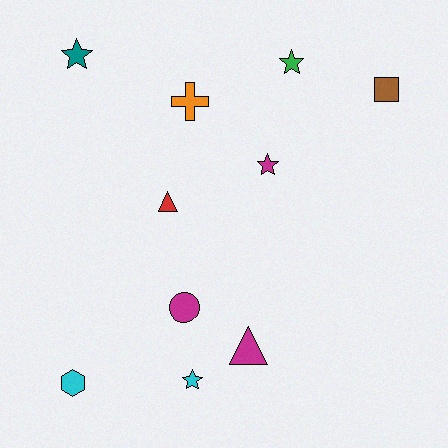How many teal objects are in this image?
There is 1 teal object.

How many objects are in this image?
There are 10 objects.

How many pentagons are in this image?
There are no pentagons.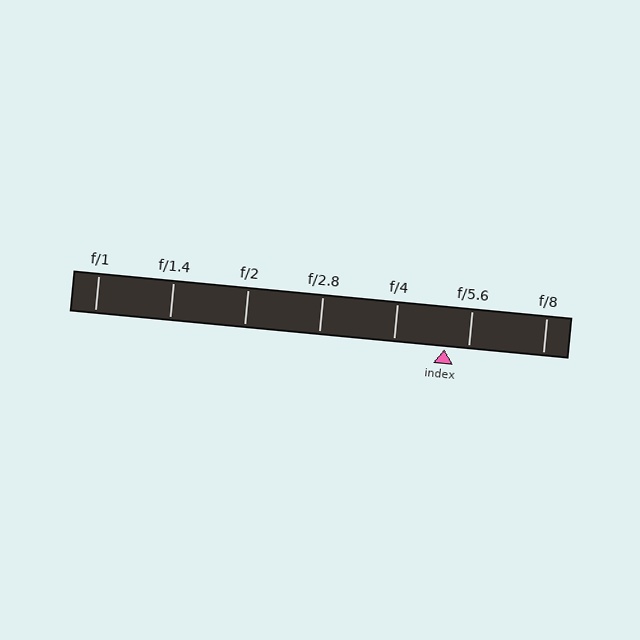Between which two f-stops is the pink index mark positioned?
The index mark is between f/4 and f/5.6.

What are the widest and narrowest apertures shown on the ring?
The widest aperture shown is f/1 and the narrowest is f/8.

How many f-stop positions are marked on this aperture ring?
There are 7 f-stop positions marked.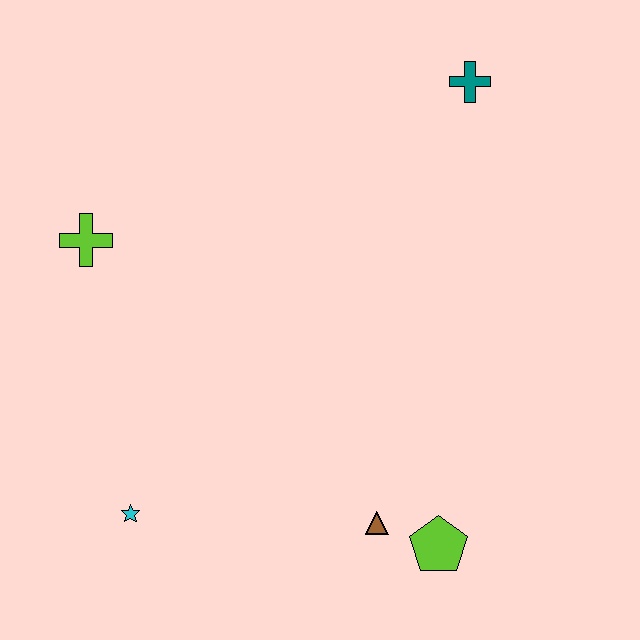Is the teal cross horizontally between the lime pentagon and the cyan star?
No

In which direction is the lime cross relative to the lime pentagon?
The lime cross is to the left of the lime pentagon.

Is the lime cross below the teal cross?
Yes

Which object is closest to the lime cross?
The cyan star is closest to the lime cross.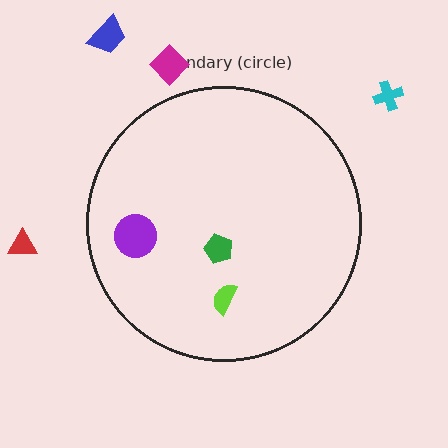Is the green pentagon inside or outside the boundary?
Inside.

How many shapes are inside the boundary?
3 inside, 4 outside.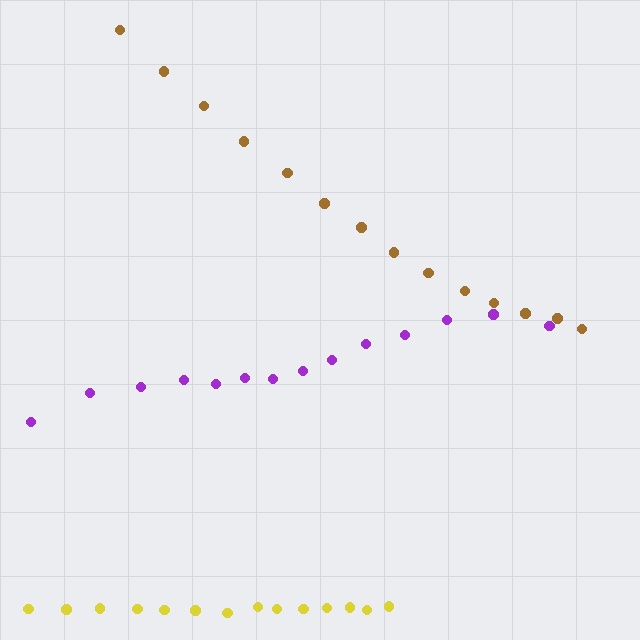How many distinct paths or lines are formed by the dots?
There are 3 distinct paths.